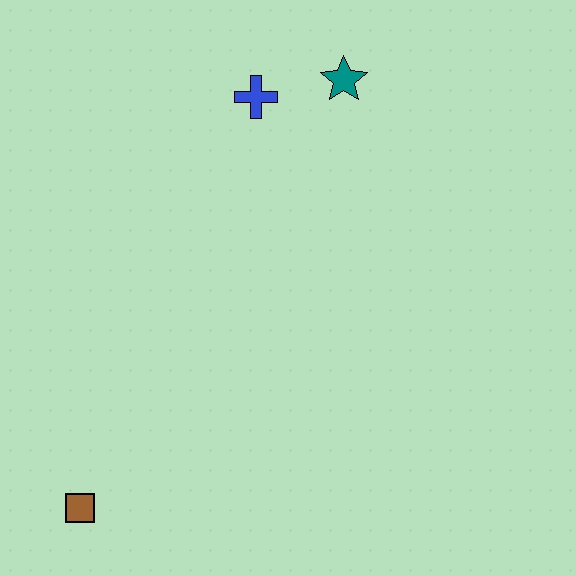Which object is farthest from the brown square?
The teal star is farthest from the brown square.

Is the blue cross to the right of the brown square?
Yes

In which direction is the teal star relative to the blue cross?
The teal star is to the right of the blue cross.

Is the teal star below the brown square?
No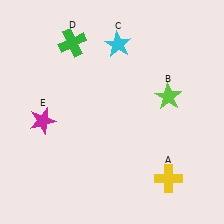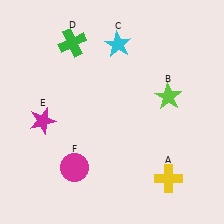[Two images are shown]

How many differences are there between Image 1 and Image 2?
There is 1 difference between the two images.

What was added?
A magenta circle (F) was added in Image 2.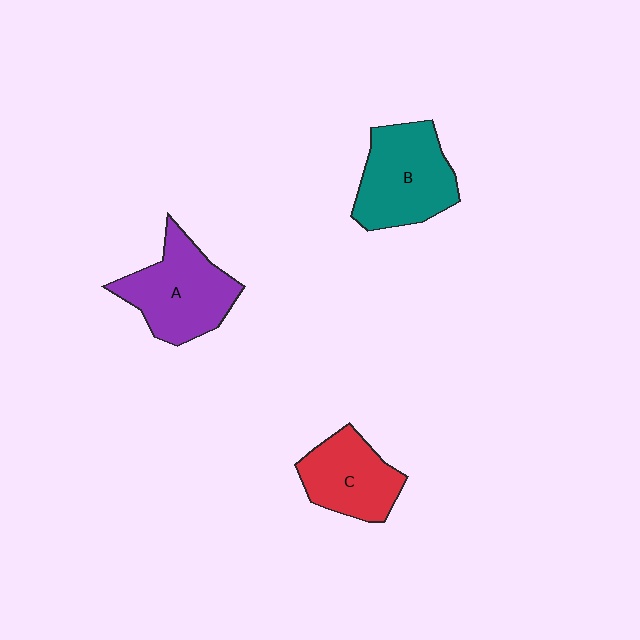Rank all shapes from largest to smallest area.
From largest to smallest: B (teal), A (purple), C (red).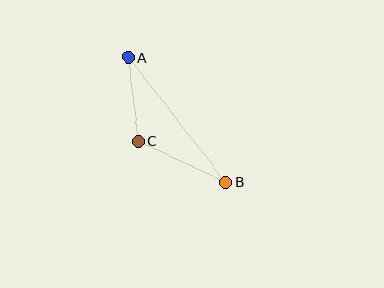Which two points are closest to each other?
Points A and C are closest to each other.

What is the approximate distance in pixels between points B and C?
The distance between B and C is approximately 97 pixels.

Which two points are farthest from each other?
Points A and B are farthest from each other.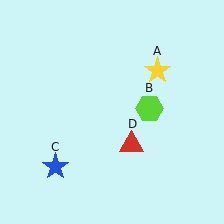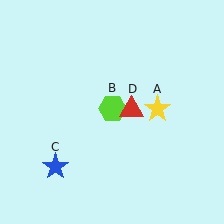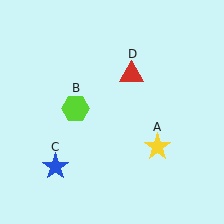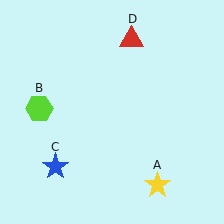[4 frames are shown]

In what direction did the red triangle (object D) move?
The red triangle (object D) moved up.